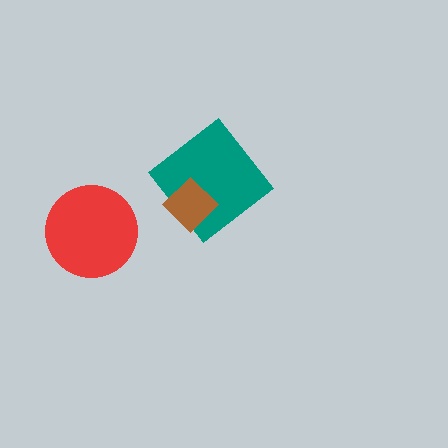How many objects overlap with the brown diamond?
1 object overlaps with the brown diamond.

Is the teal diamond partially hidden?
Yes, it is partially covered by another shape.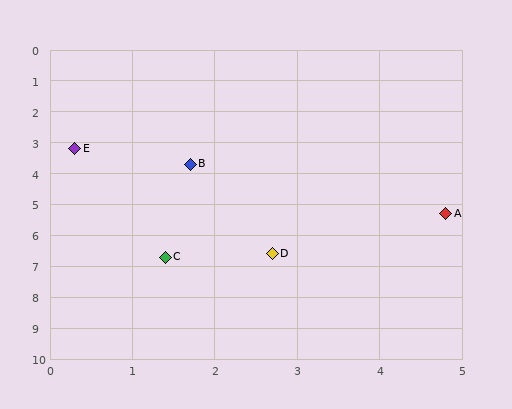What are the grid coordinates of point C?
Point C is at approximately (1.4, 6.7).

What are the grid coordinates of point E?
Point E is at approximately (0.3, 3.2).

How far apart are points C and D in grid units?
Points C and D are about 1.3 grid units apart.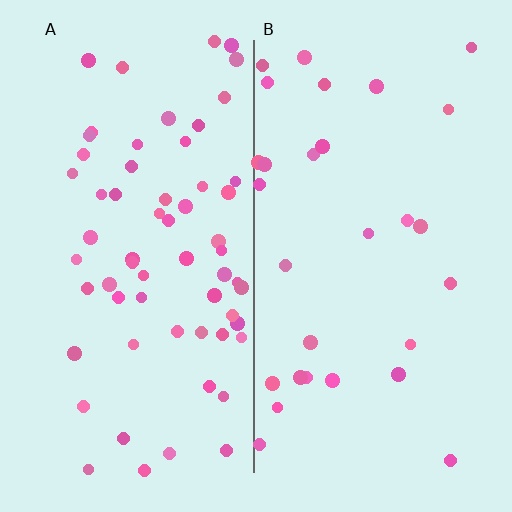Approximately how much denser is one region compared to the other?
Approximately 2.1× — region A over region B.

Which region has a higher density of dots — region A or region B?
A (the left).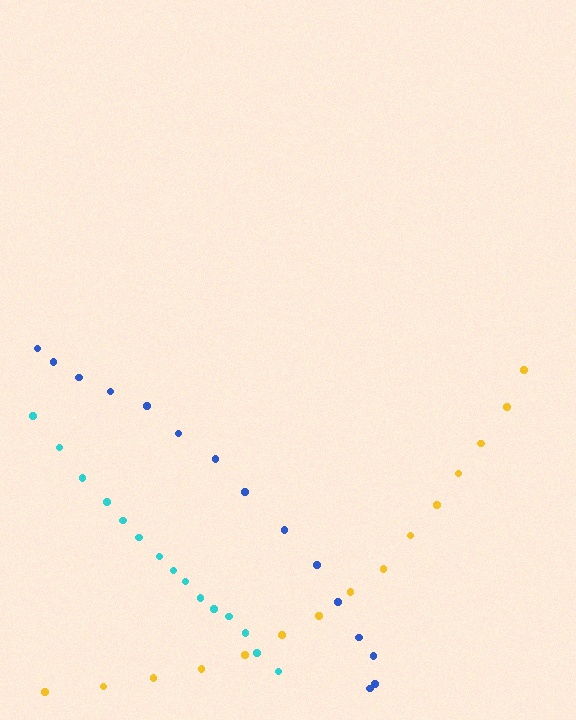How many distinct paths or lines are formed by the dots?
There are 3 distinct paths.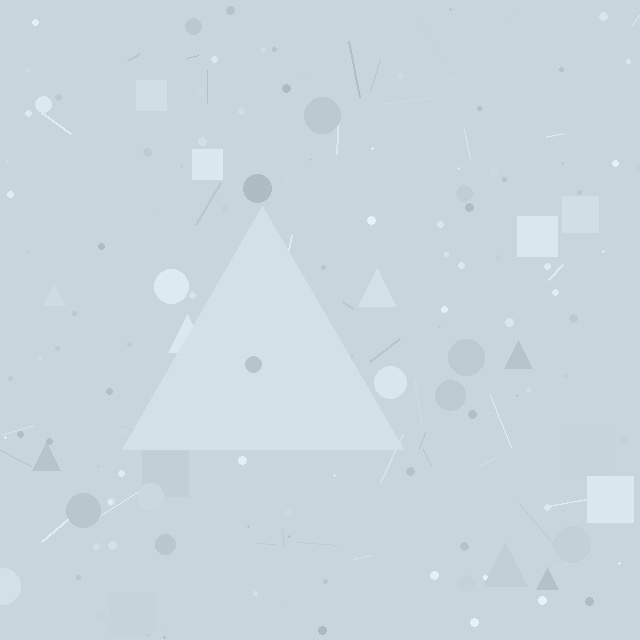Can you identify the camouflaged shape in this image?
The camouflaged shape is a triangle.